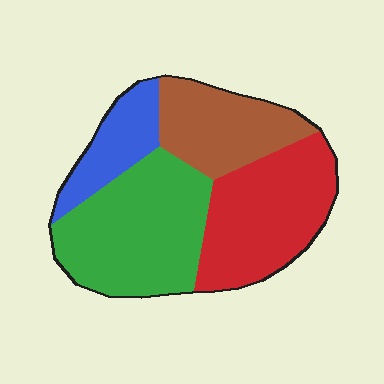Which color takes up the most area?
Green, at roughly 35%.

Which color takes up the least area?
Blue, at roughly 15%.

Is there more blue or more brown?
Brown.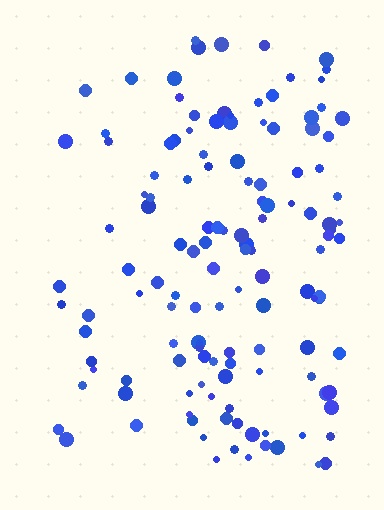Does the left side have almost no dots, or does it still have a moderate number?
Still a moderate number, just noticeably fewer than the right.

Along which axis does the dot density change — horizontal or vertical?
Horizontal.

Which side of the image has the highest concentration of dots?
The right.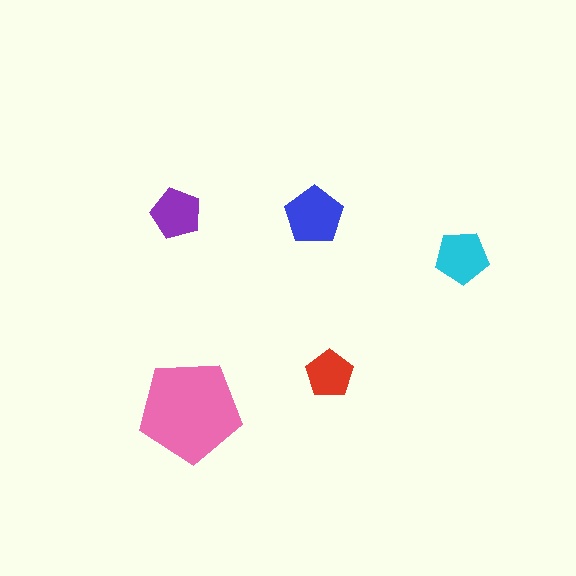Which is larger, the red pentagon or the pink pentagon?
The pink one.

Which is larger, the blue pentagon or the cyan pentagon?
The blue one.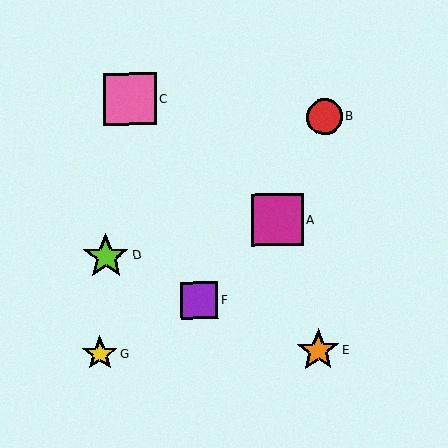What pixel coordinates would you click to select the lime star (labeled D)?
Click at (106, 256) to select the lime star D.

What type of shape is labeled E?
Shape E is an orange star.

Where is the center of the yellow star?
The center of the yellow star is at (100, 354).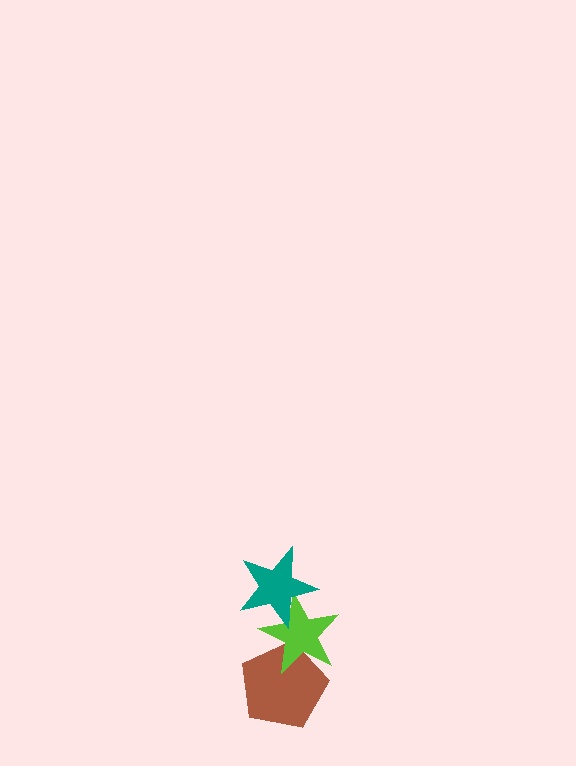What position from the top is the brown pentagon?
The brown pentagon is 3rd from the top.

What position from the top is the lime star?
The lime star is 2nd from the top.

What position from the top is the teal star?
The teal star is 1st from the top.